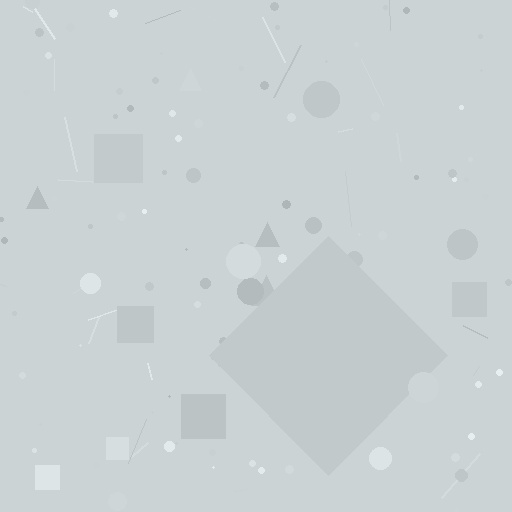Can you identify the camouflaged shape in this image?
The camouflaged shape is a diamond.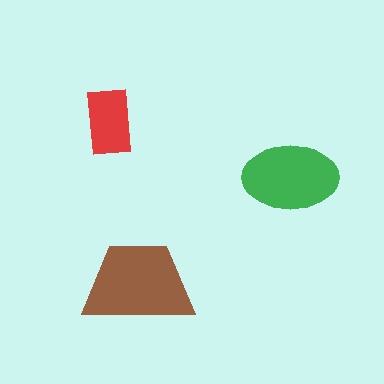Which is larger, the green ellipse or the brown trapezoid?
The brown trapezoid.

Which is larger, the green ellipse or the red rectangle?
The green ellipse.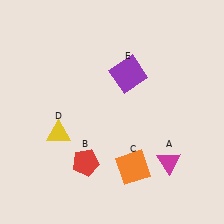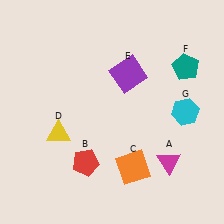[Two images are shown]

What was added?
A teal pentagon (F), a cyan hexagon (G) were added in Image 2.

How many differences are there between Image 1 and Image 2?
There are 2 differences between the two images.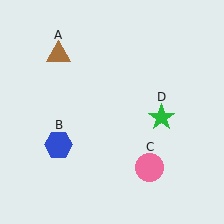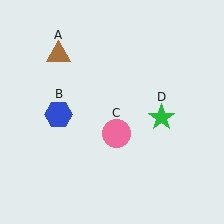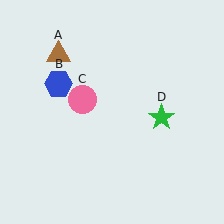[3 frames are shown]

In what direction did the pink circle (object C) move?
The pink circle (object C) moved up and to the left.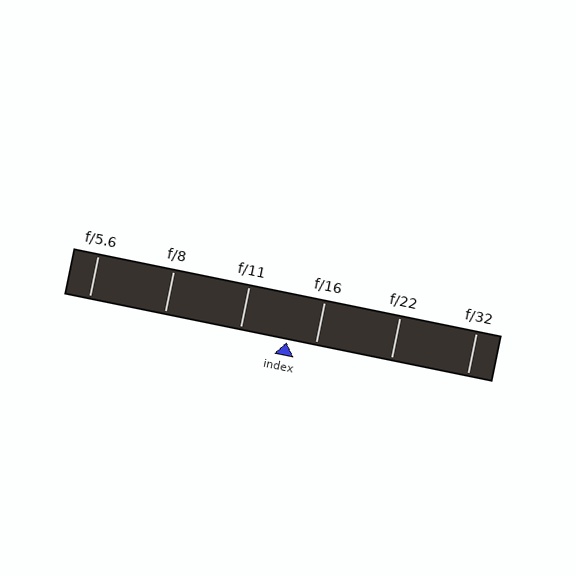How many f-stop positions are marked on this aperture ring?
There are 6 f-stop positions marked.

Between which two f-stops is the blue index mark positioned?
The index mark is between f/11 and f/16.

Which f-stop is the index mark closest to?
The index mark is closest to f/16.